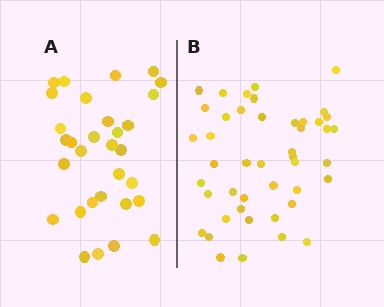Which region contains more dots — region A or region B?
Region B (the right region) has more dots.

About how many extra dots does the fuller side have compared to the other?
Region B has approximately 15 more dots than region A.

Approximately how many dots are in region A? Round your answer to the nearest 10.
About 30 dots. (The exact count is 31, which rounds to 30.)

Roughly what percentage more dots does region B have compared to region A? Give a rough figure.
About 45% more.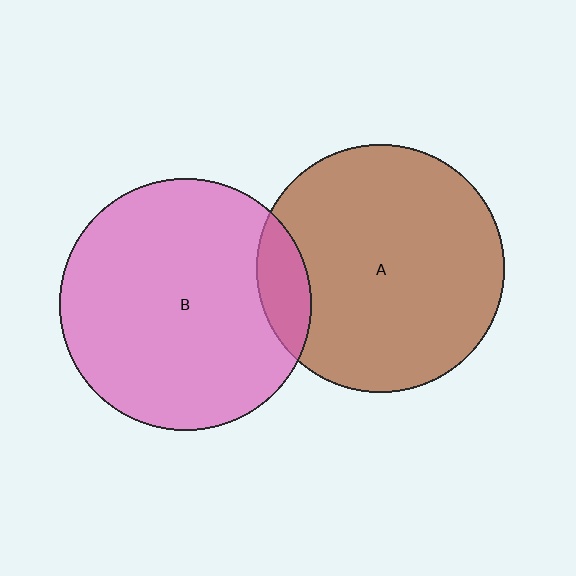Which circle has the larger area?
Circle B (pink).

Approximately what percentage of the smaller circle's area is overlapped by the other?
Approximately 10%.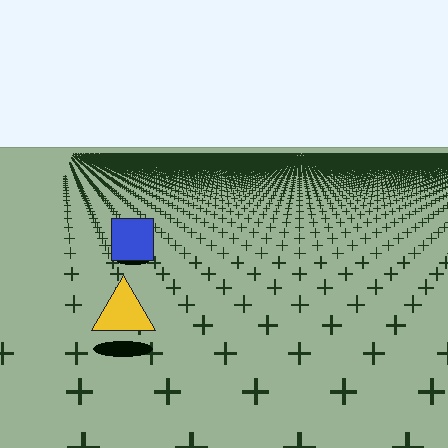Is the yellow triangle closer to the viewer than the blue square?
Yes. The yellow triangle is closer — you can tell from the texture gradient: the ground texture is coarser near it.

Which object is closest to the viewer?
The yellow triangle is closest. The texture marks near it are larger and more spread out.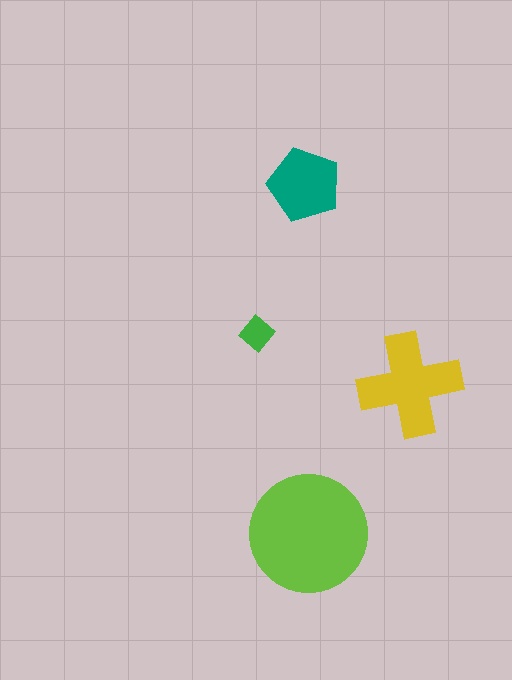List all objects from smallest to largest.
The green diamond, the teal pentagon, the yellow cross, the lime circle.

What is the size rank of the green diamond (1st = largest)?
4th.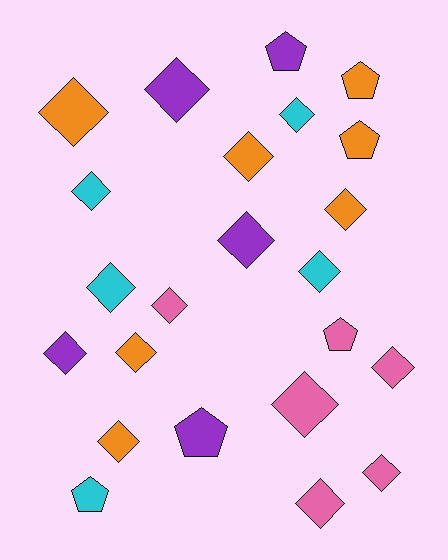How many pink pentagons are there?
There is 1 pink pentagon.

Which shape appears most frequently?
Diamond, with 17 objects.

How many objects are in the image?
There are 23 objects.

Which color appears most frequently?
Orange, with 7 objects.